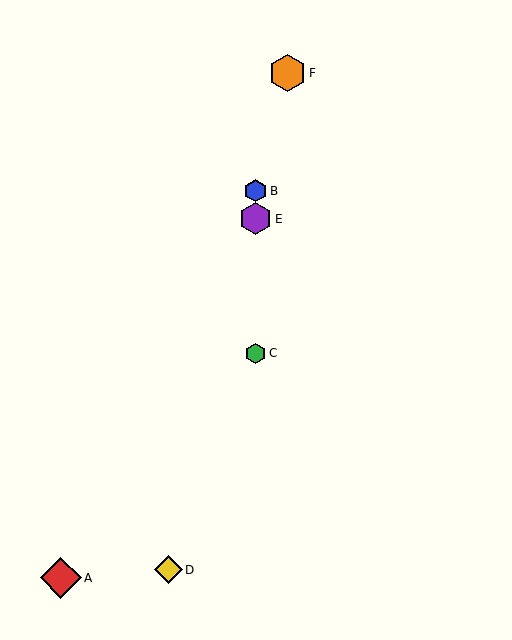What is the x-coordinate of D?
Object D is at x≈169.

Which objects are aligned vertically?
Objects B, C, E are aligned vertically.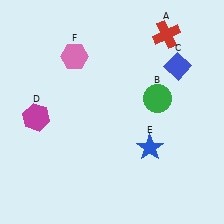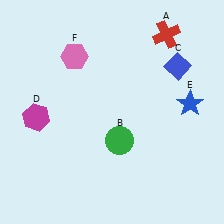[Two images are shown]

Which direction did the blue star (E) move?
The blue star (E) moved up.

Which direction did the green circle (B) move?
The green circle (B) moved down.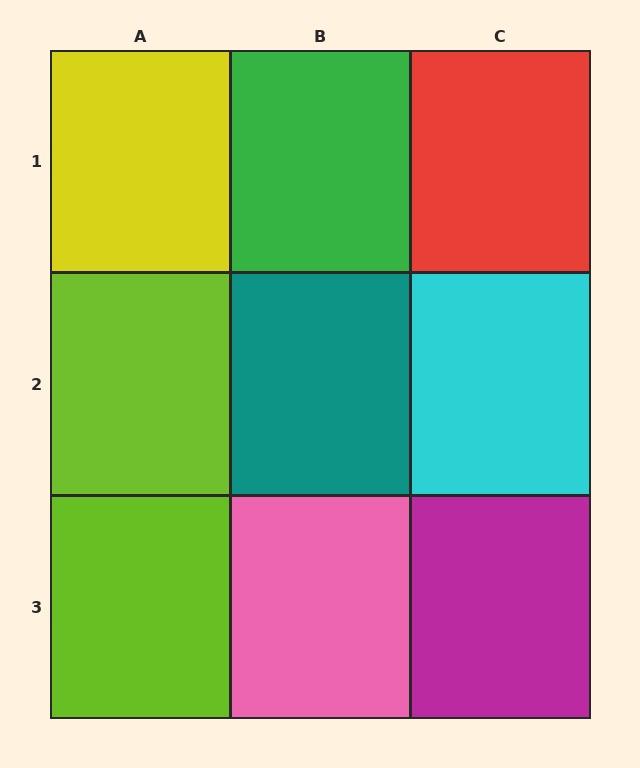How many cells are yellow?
1 cell is yellow.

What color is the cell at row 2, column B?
Teal.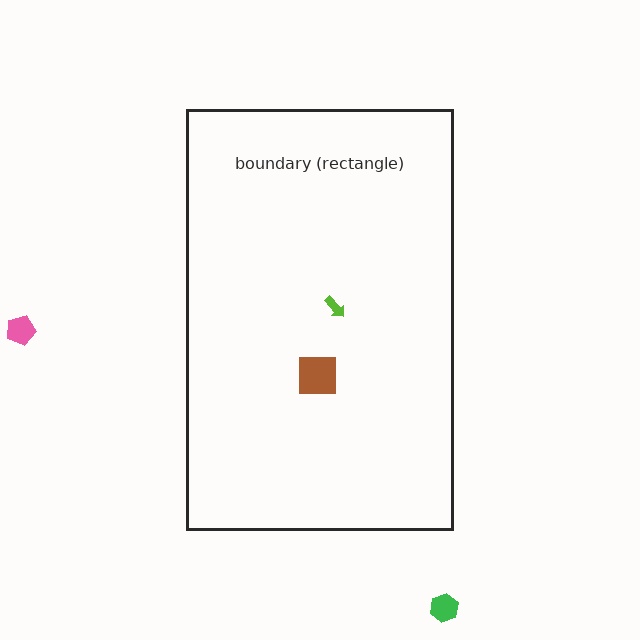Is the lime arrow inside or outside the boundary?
Inside.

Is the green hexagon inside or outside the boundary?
Outside.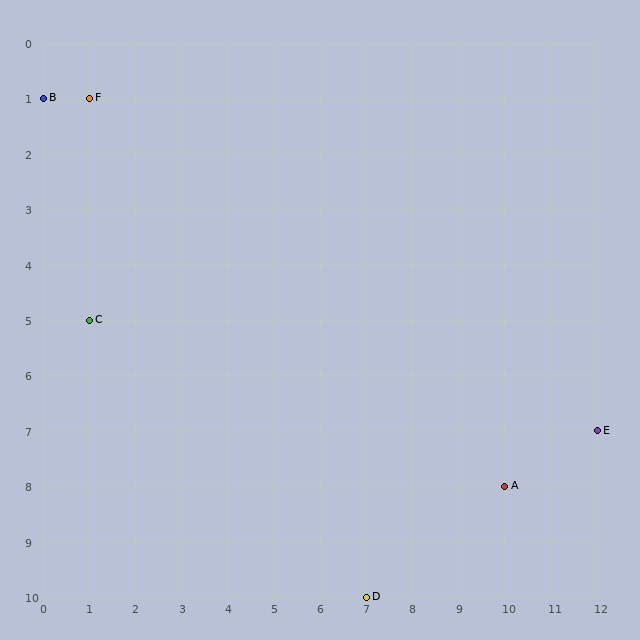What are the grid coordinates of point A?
Point A is at grid coordinates (10, 8).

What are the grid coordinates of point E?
Point E is at grid coordinates (12, 7).